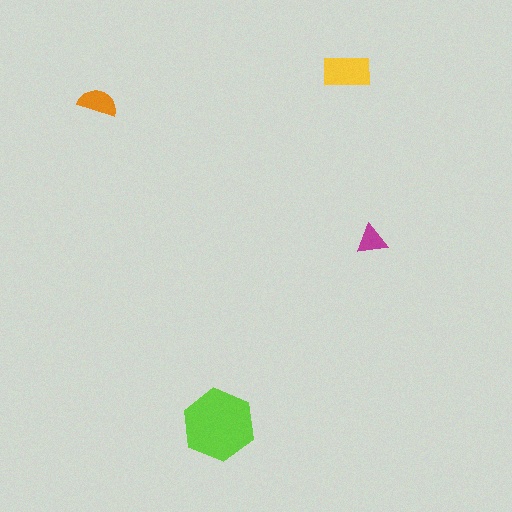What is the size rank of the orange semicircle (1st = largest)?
3rd.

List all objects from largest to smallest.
The lime hexagon, the yellow rectangle, the orange semicircle, the magenta triangle.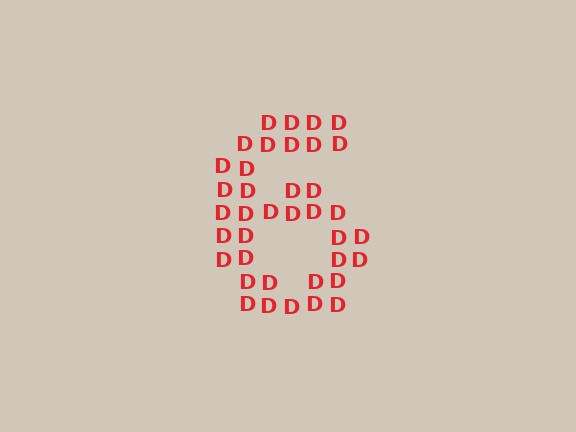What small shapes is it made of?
It is made of small letter D's.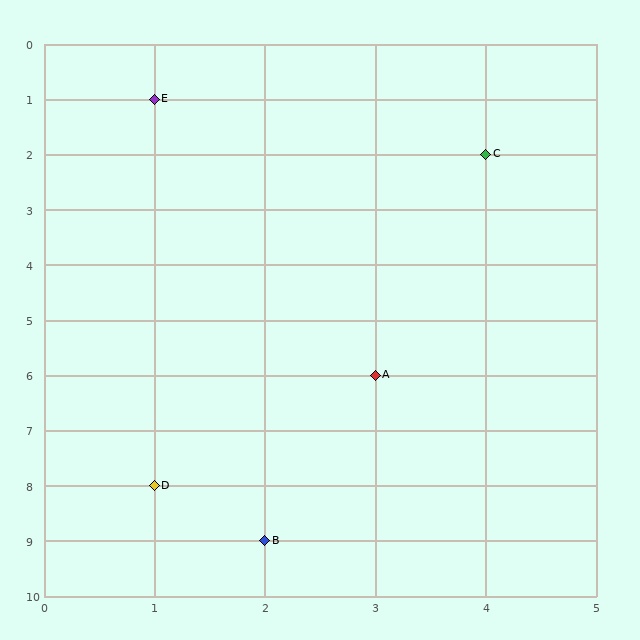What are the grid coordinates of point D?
Point D is at grid coordinates (1, 8).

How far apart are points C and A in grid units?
Points C and A are 1 column and 4 rows apart (about 4.1 grid units diagonally).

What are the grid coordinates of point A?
Point A is at grid coordinates (3, 6).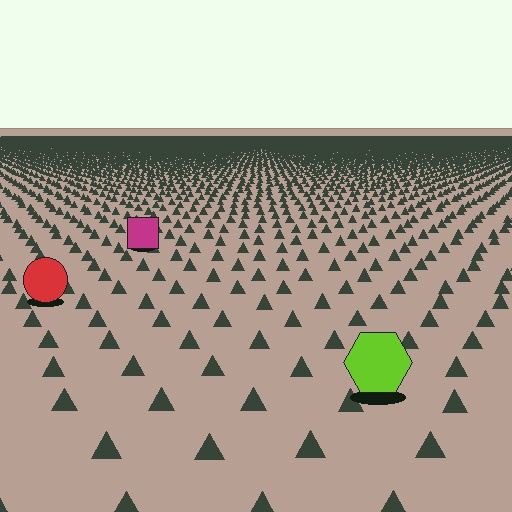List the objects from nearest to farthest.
From nearest to farthest: the lime hexagon, the red circle, the magenta square.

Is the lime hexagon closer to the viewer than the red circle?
Yes. The lime hexagon is closer — you can tell from the texture gradient: the ground texture is coarser near it.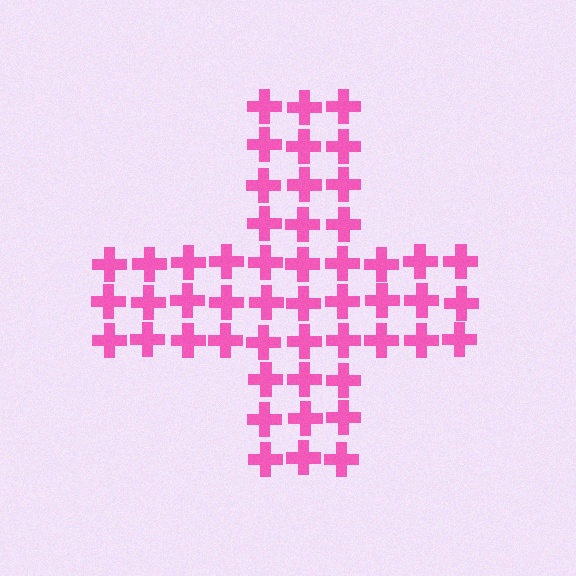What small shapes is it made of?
It is made of small crosses.